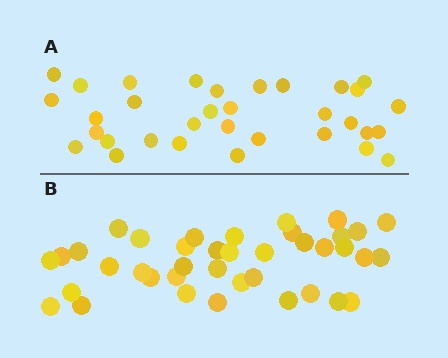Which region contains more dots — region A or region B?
Region B (the bottom region) has more dots.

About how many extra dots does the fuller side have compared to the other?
Region B has about 6 more dots than region A.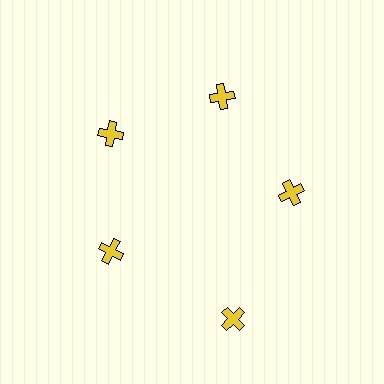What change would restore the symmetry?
The symmetry would be restored by moving it inward, back onto the ring so that all 5 crosses sit at equal angles and equal distance from the center.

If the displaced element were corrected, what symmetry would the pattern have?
It would have 5-fold rotational symmetry — the pattern would map onto itself every 72 degrees.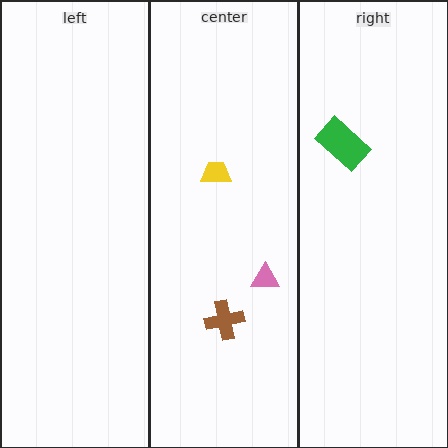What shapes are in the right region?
The green rectangle.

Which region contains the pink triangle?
The center region.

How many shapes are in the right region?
1.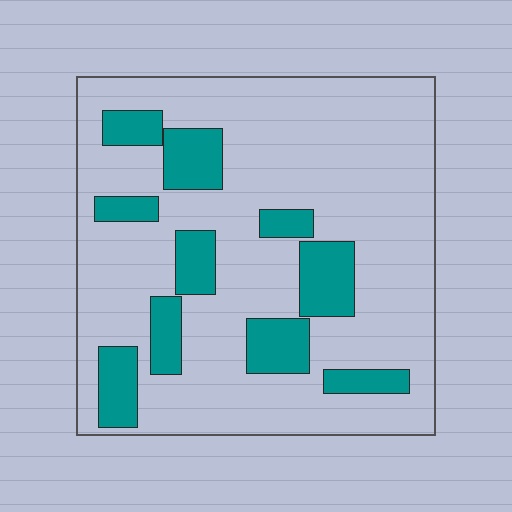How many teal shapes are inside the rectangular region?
10.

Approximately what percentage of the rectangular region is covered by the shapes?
Approximately 20%.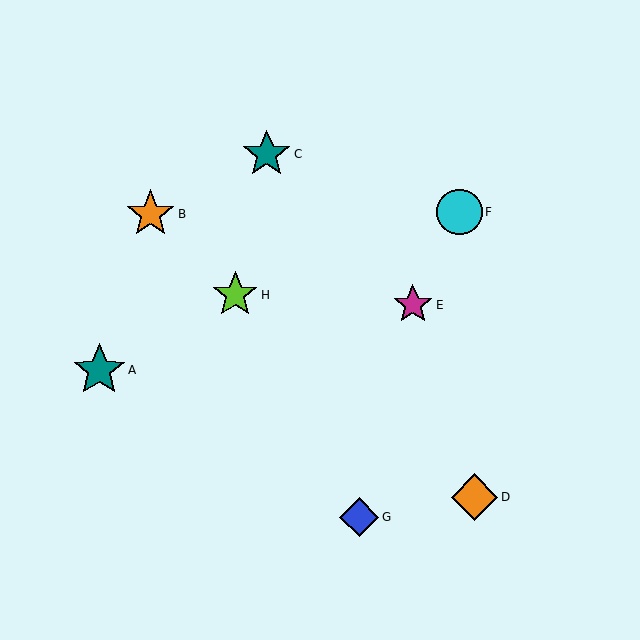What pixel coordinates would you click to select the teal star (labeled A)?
Click at (99, 370) to select the teal star A.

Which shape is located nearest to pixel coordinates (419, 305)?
The magenta star (labeled E) at (413, 305) is nearest to that location.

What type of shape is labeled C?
Shape C is a teal star.